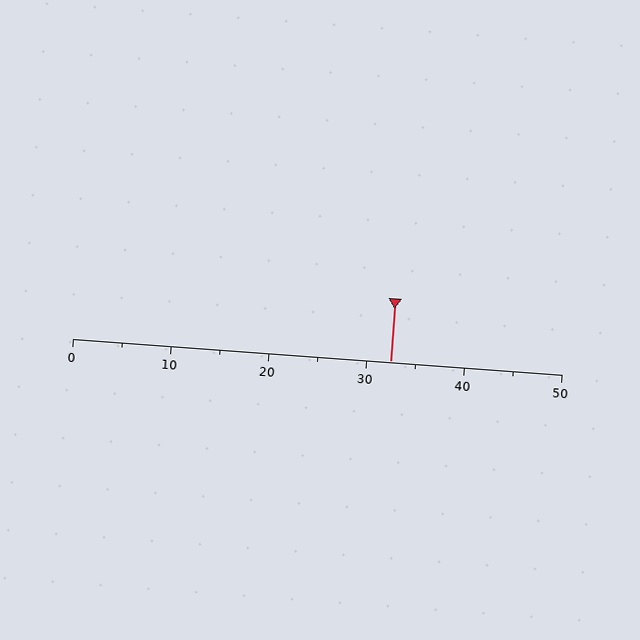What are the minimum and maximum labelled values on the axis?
The axis runs from 0 to 50.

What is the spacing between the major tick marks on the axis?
The major ticks are spaced 10 apart.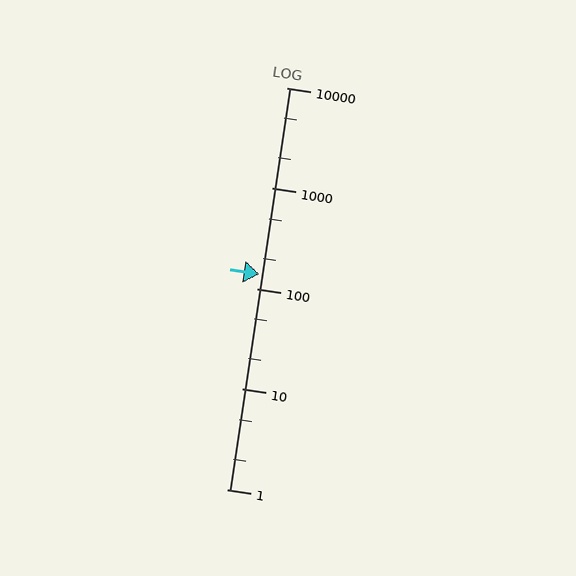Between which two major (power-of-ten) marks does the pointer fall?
The pointer is between 100 and 1000.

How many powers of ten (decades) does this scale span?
The scale spans 4 decades, from 1 to 10000.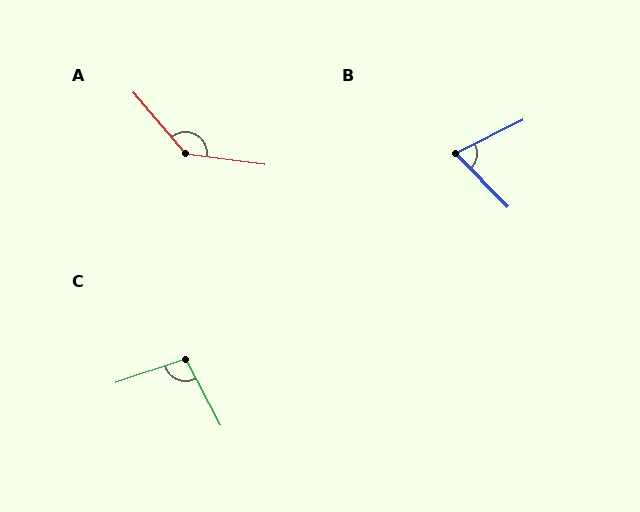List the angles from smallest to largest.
B (72°), C (99°), A (138°).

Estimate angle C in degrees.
Approximately 99 degrees.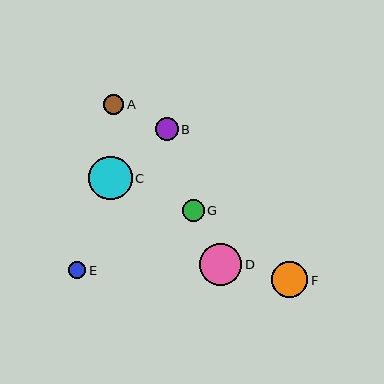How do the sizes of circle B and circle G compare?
Circle B and circle G are approximately the same size.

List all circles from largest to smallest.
From largest to smallest: C, D, F, B, G, A, E.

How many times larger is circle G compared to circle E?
Circle G is approximately 1.3 times the size of circle E.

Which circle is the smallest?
Circle E is the smallest with a size of approximately 17 pixels.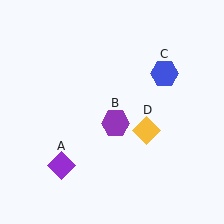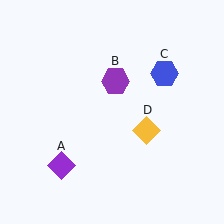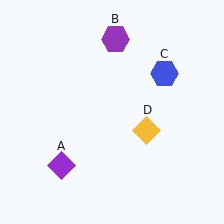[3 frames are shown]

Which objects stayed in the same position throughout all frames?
Purple diamond (object A) and blue hexagon (object C) and yellow diamond (object D) remained stationary.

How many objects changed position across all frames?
1 object changed position: purple hexagon (object B).